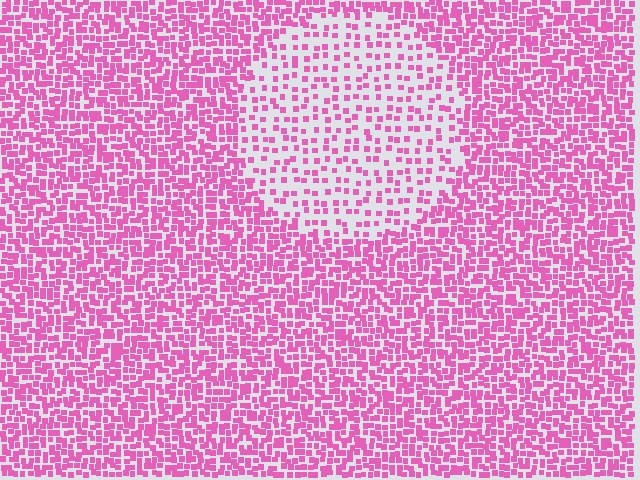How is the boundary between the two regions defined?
The boundary is defined by a change in element density (approximately 2.3x ratio). All elements are the same color, size, and shape.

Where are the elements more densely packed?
The elements are more densely packed outside the circle boundary.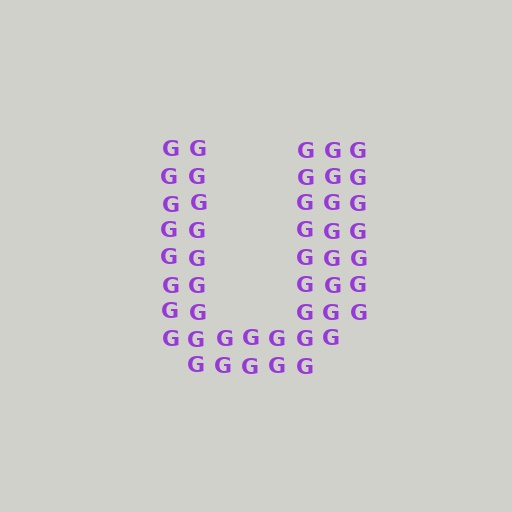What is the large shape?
The large shape is the letter U.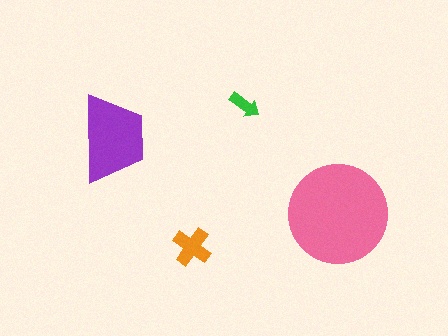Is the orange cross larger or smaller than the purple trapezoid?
Smaller.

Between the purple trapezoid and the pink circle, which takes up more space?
The pink circle.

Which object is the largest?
The pink circle.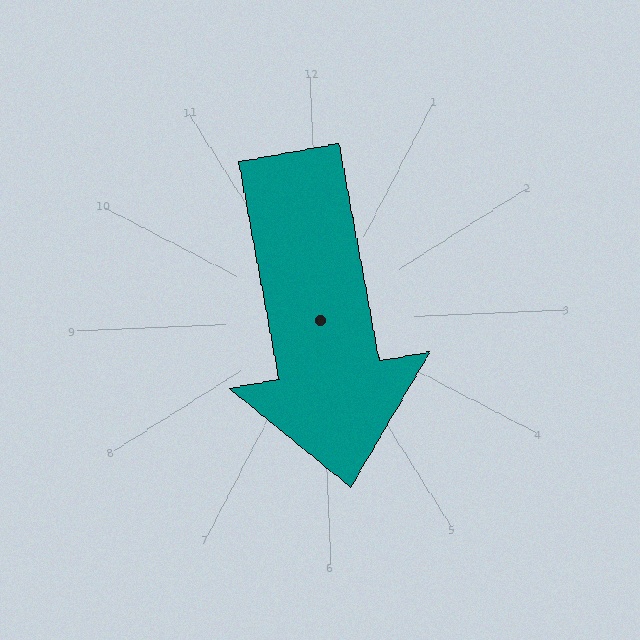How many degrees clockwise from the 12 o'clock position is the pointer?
Approximately 172 degrees.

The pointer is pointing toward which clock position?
Roughly 6 o'clock.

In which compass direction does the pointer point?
South.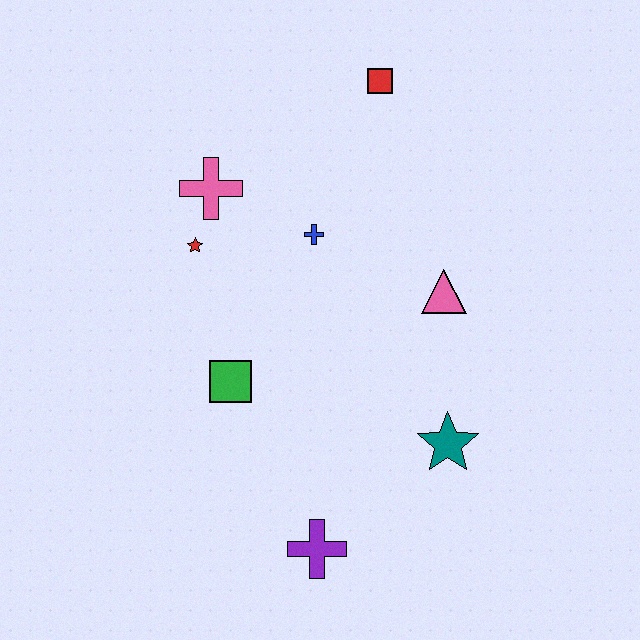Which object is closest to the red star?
The pink cross is closest to the red star.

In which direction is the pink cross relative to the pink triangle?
The pink cross is to the left of the pink triangle.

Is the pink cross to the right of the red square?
No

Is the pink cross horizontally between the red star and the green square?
Yes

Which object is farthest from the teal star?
The red square is farthest from the teal star.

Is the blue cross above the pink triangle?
Yes